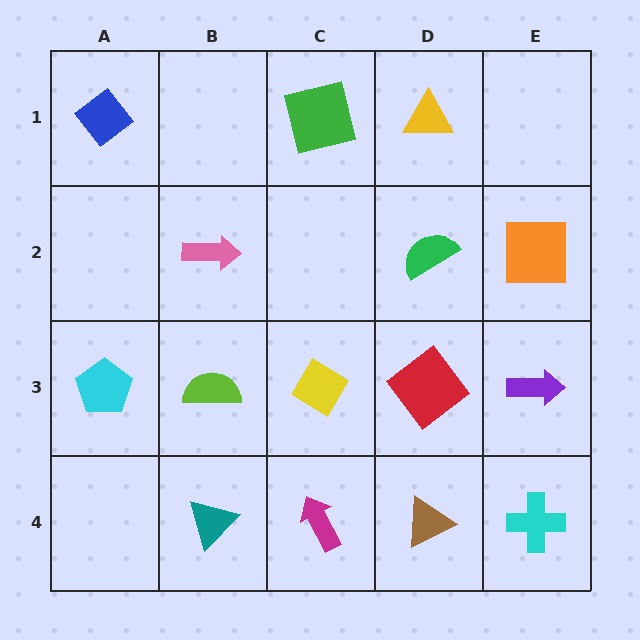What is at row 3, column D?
A red diamond.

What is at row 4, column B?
A teal triangle.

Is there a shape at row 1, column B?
No, that cell is empty.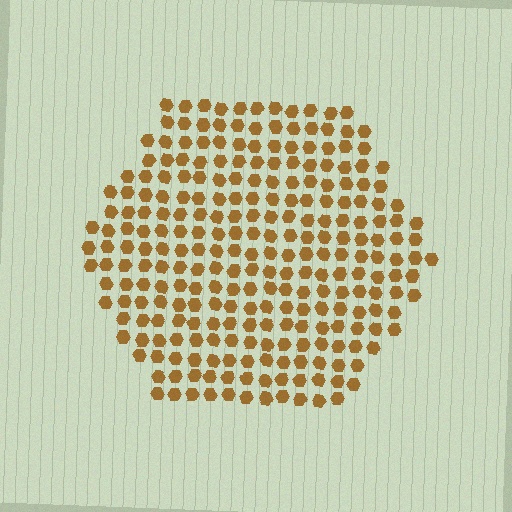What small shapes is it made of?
It is made of small hexagons.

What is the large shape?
The large shape is a hexagon.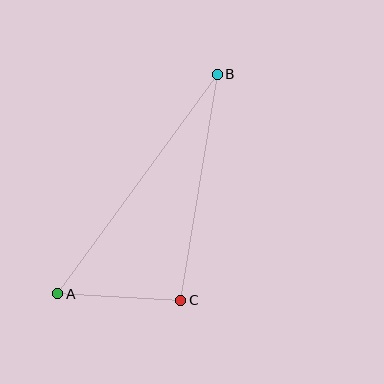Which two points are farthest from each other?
Points A and B are farthest from each other.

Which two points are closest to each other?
Points A and C are closest to each other.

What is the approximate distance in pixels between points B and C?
The distance between B and C is approximately 229 pixels.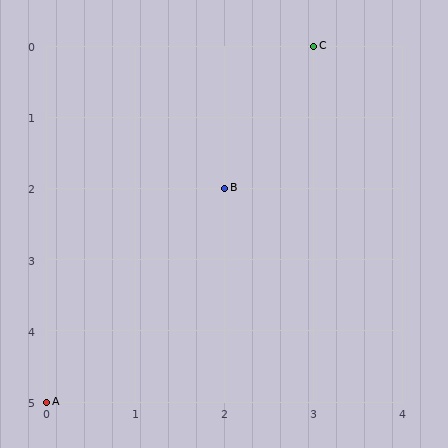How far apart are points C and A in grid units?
Points C and A are 3 columns and 5 rows apart (about 5.8 grid units diagonally).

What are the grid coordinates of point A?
Point A is at grid coordinates (0, 5).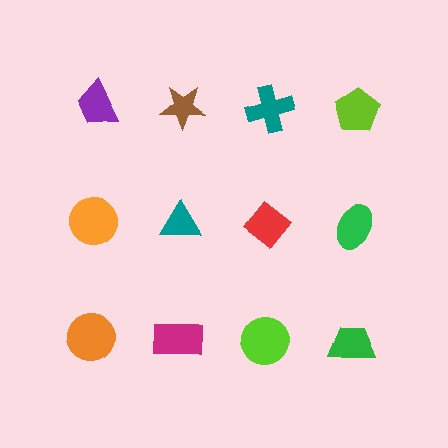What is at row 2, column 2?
A teal triangle.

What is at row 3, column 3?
A lime circle.